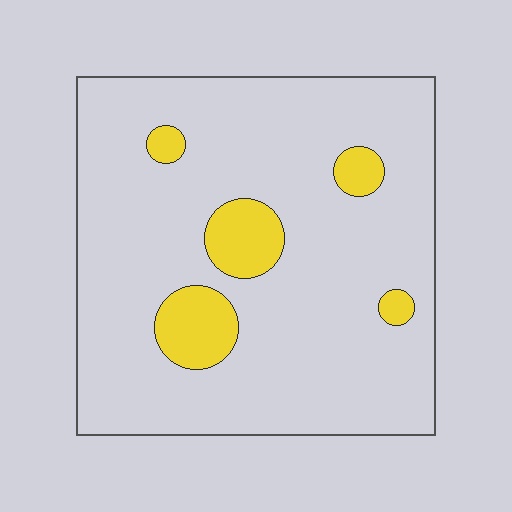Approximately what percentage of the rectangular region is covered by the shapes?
Approximately 10%.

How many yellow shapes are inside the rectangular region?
5.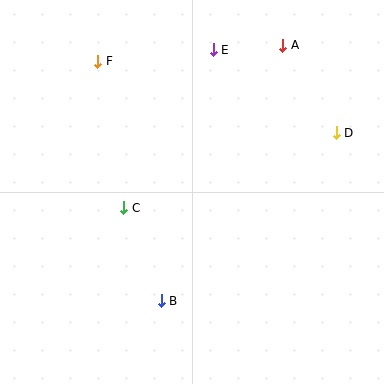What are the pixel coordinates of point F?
Point F is at (98, 61).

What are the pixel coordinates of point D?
Point D is at (336, 133).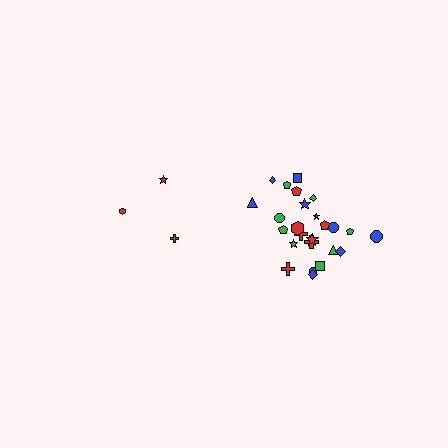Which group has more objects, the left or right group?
The right group.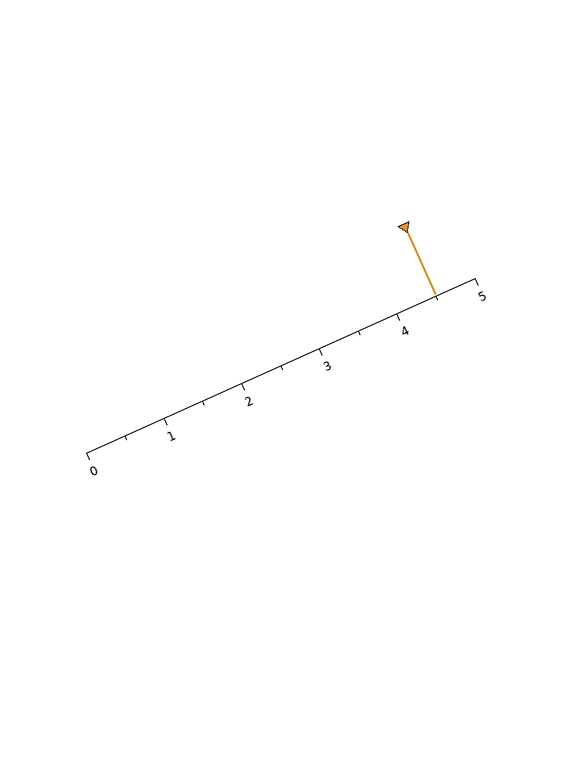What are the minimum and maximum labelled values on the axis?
The axis runs from 0 to 5.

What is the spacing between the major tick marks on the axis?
The major ticks are spaced 1 apart.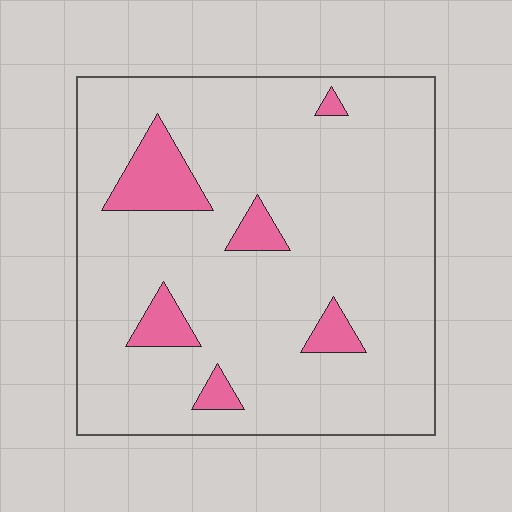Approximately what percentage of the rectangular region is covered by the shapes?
Approximately 10%.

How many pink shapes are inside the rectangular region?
6.